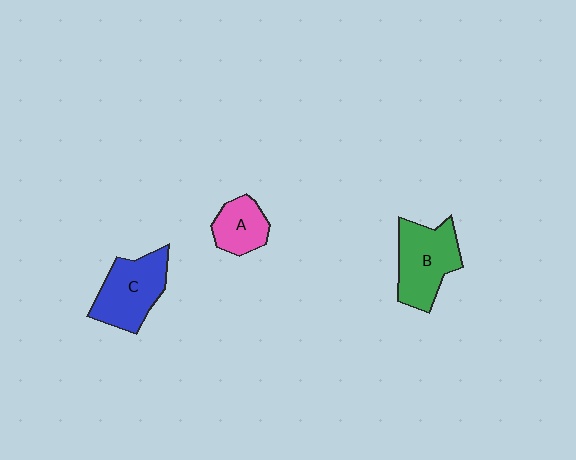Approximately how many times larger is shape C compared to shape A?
Approximately 1.6 times.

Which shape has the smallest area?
Shape A (pink).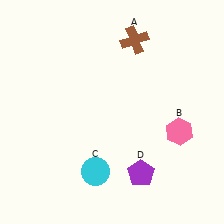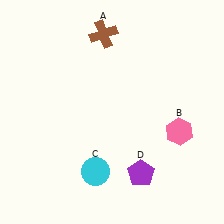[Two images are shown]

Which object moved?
The brown cross (A) moved left.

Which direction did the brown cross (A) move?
The brown cross (A) moved left.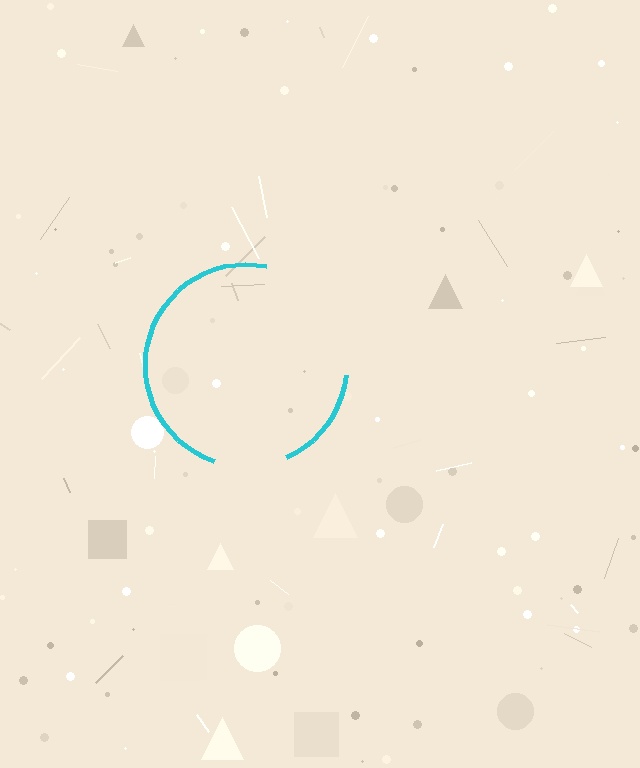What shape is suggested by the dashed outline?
The dashed outline suggests a circle.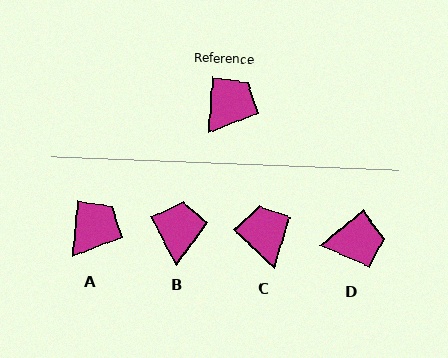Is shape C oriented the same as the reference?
No, it is off by about 52 degrees.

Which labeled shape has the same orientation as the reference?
A.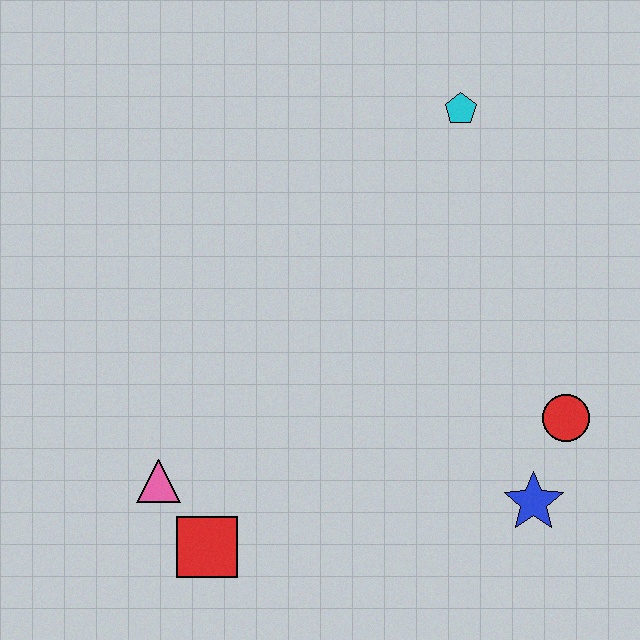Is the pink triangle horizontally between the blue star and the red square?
No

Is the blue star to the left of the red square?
No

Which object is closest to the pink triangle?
The red square is closest to the pink triangle.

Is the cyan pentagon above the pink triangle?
Yes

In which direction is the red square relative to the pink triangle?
The red square is below the pink triangle.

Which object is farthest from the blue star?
The cyan pentagon is farthest from the blue star.